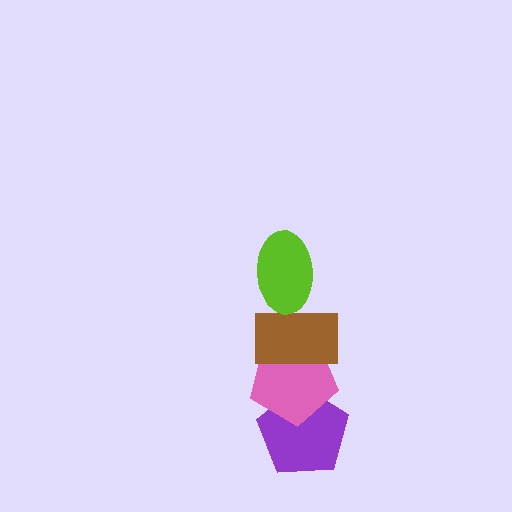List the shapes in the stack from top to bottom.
From top to bottom: the lime ellipse, the brown rectangle, the pink pentagon, the purple pentagon.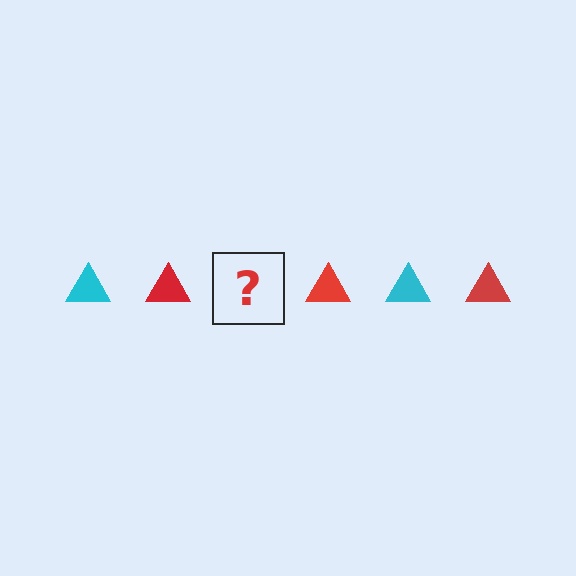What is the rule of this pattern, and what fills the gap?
The rule is that the pattern cycles through cyan, red triangles. The gap should be filled with a cyan triangle.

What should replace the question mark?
The question mark should be replaced with a cyan triangle.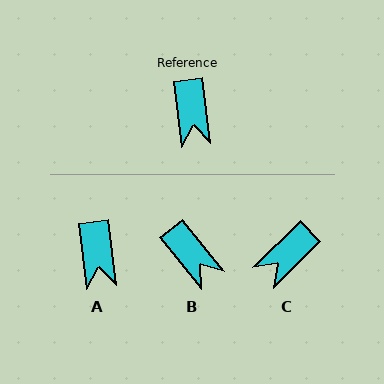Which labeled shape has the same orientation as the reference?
A.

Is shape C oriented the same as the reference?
No, it is off by about 53 degrees.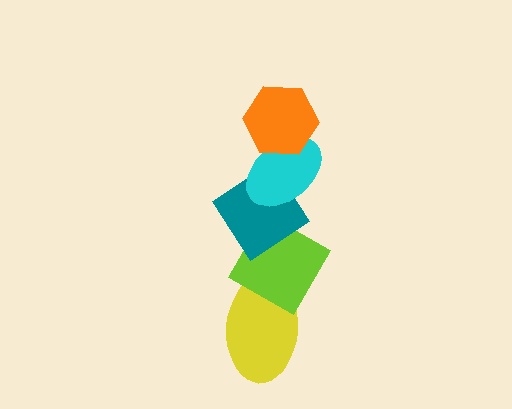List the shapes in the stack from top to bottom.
From top to bottom: the orange hexagon, the cyan ellipse, the teal diamond, the lime diamond, the yellow ellipse.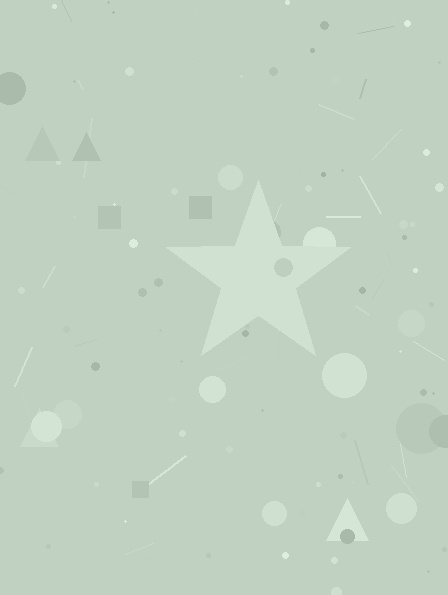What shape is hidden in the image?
A star is hidden in the image.